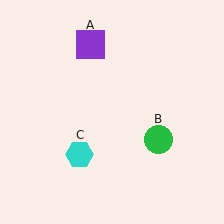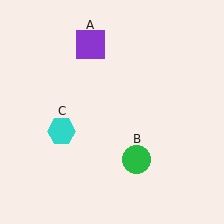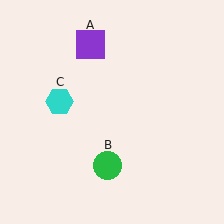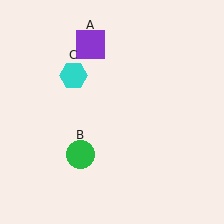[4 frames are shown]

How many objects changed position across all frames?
2 objects changed position: green circle (object B), cyan hexagon (object C).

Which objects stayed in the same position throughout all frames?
Purple square (object A) remained stationary.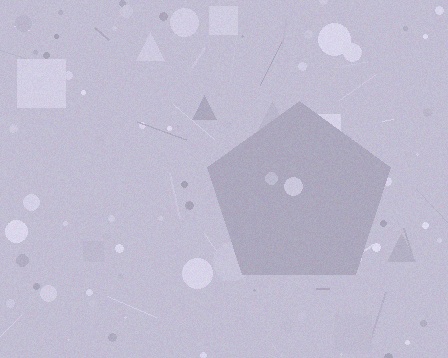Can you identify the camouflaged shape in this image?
The camouflaged shape is a pentagon.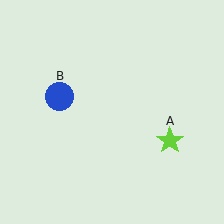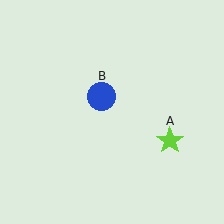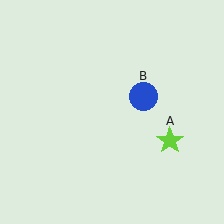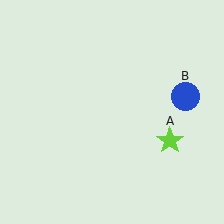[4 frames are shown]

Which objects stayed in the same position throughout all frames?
Lime star (object A) remained stationary.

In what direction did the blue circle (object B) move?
The blue circle (object B) moved right.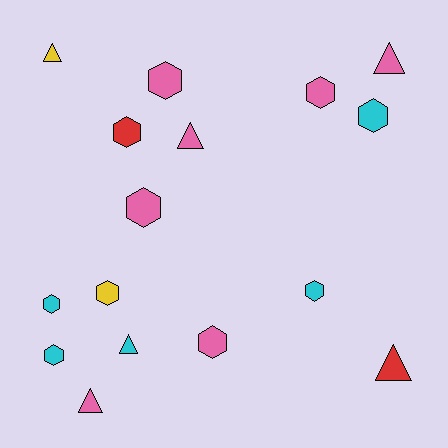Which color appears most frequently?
Pink, with 7 objects.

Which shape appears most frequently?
Hexagon, with 10 objects.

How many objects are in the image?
There are 16 objects.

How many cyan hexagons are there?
There are 4 cyan hexagons.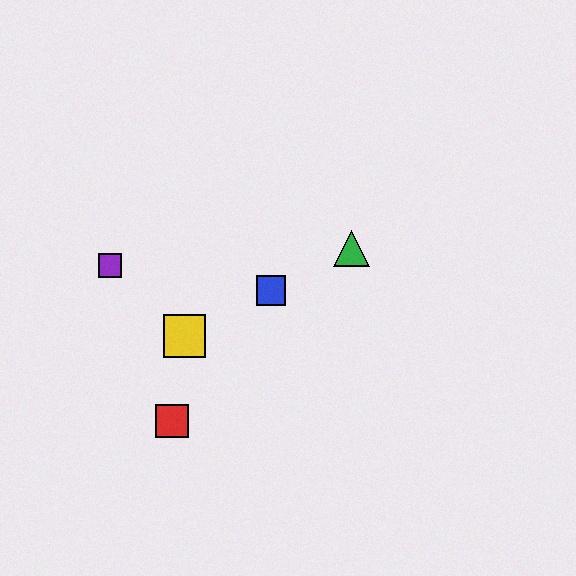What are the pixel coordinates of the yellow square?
The yellow square is at (185, 336).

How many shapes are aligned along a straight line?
3 shapes (the blue square, the green triangle, the yellow square) are aligned along a straight line.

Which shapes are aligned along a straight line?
The blue square, the green triangle, the yellow square are aligned along a straight line.